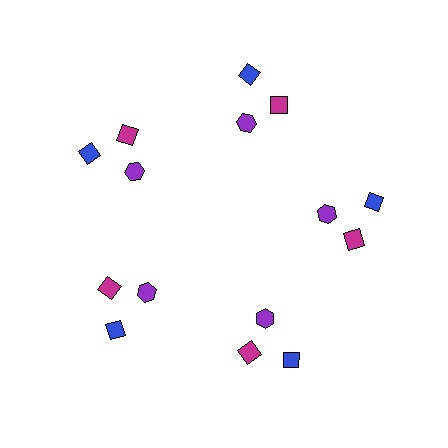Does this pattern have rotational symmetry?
Yes, this pattern has 5-fold rotational symmetry. It looks the same after rotating 72 degrees around the center.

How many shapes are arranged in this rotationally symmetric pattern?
There are 15 shapes, arranged in 5 groups of 3.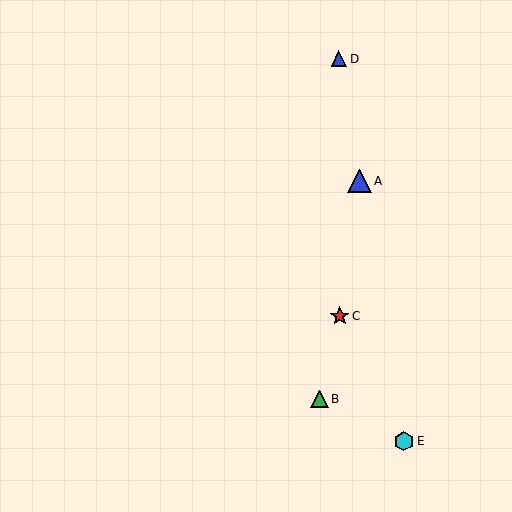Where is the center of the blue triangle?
The center of the blue triangle is at (360, 181).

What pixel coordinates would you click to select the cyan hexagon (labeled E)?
Click at (404, 441) to select the cyan hexagon E.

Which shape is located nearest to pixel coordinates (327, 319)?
The red star (labeled C) at (340, 316) is nearest to that location.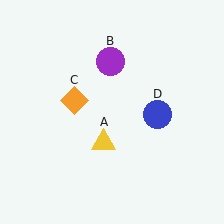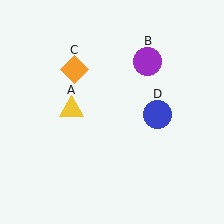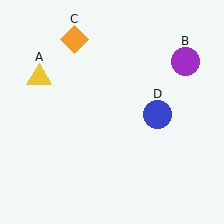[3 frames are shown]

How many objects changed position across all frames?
3 objects changed position: yellow triangle (object A), purple circle (object B), orange diamond (object C).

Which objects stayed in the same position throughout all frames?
Blue circle (object D) remained stationary.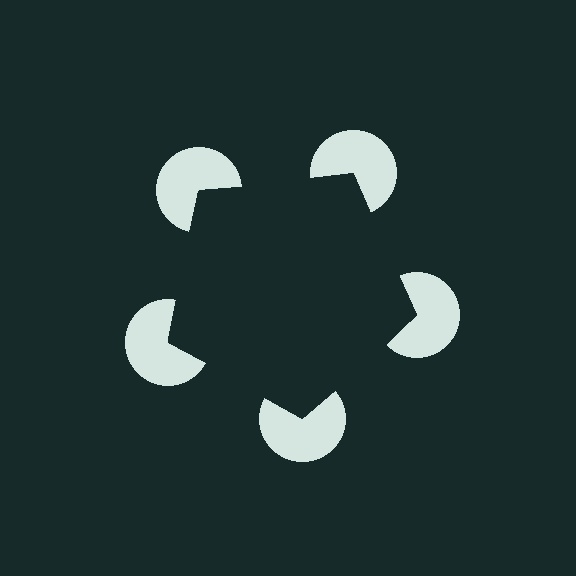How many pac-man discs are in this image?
There are 5 — one at each vertex of the illusory pentagon.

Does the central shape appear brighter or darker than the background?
It typically appears slightly darker than the background, even though no actual brightness change is drawn.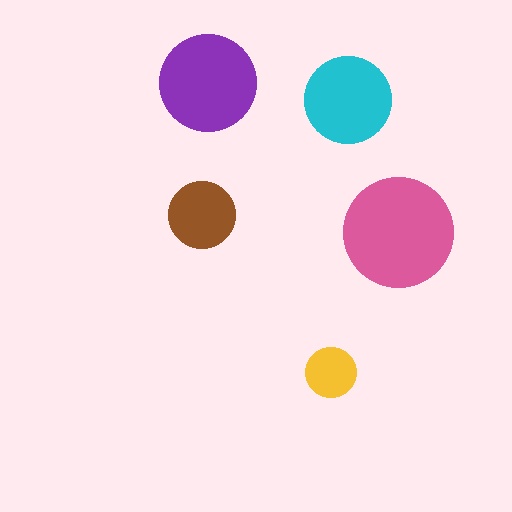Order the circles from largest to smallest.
the pink one, the purple one, the cyan one, the brown one, the yellow one.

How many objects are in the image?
There are 5 objects in the image.